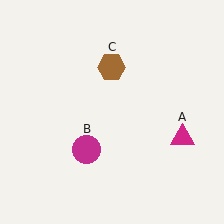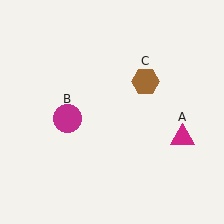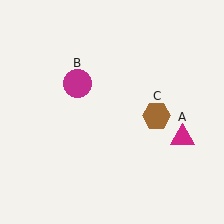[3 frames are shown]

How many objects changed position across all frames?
2 objects changed position: magenta circle (object B), brown hexagon (object C).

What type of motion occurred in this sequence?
The magenta circle (object B), brown hexagon (object C) rotated clockwise around the center of the scene.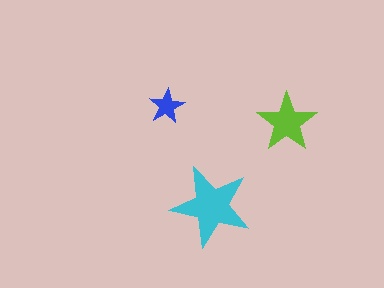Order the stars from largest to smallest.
the cyan one, the lime one, the blue one.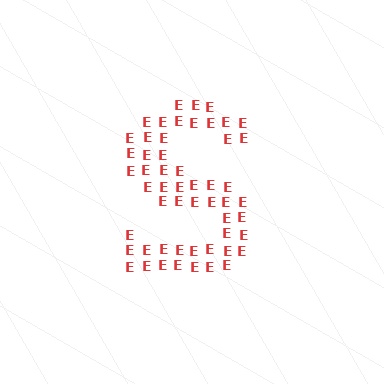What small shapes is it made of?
It is made of small letter E's.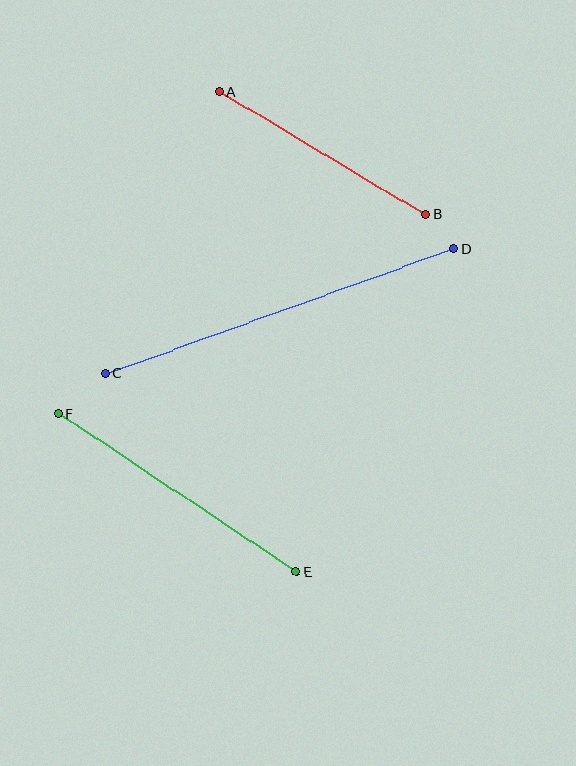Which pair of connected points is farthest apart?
Points C and D are farthest apart.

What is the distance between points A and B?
The distance is approximately 240 pixels.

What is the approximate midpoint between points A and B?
The midpoint is at approximately (323, 153) pixels.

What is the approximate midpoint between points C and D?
The midpoint is at approximately (280, 311) pixels.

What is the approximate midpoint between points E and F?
The midpoint is at approximately (177, 493) pixels.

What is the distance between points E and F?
The distance is approximately 285 pixels.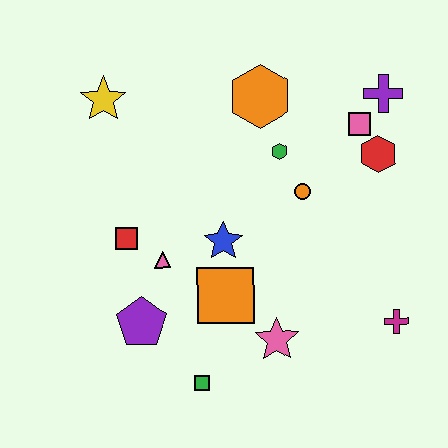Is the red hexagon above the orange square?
Yes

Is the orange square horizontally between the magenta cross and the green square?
Yes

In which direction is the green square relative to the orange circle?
The green square is below the orange circle.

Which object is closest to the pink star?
The orange square is closest to the pink star.